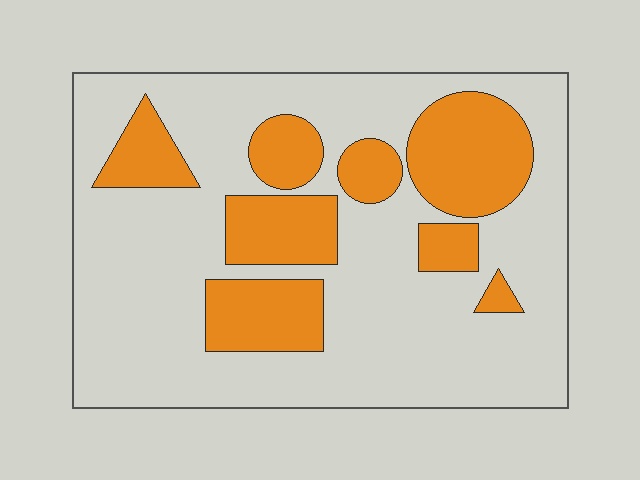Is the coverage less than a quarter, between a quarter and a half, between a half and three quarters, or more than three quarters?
Between a quarter and a half.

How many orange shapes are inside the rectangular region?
8.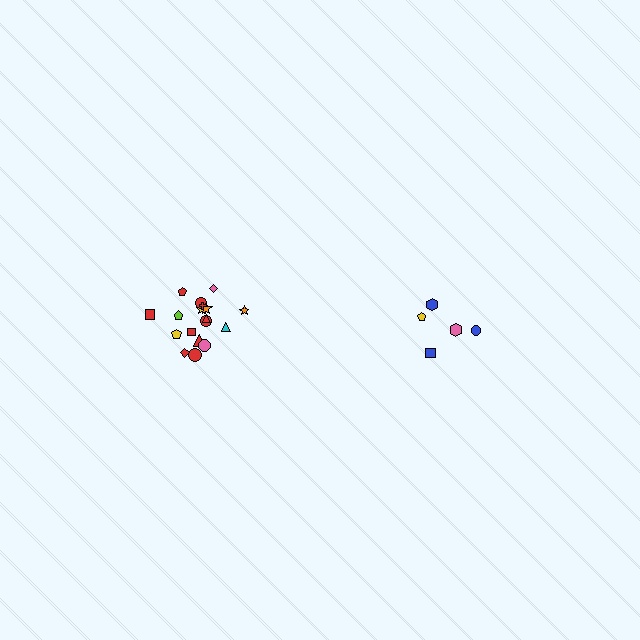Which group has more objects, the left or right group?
The left group.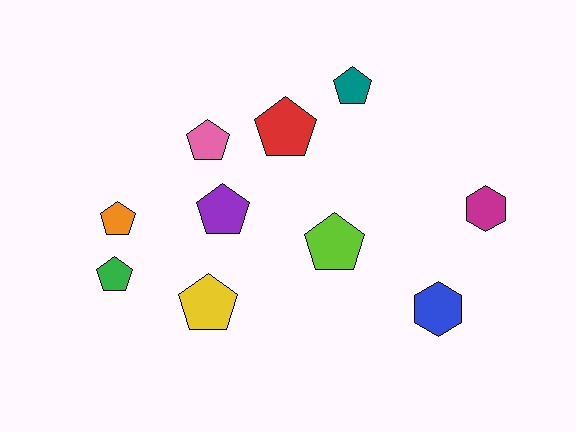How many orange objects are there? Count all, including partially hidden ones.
There is 1 orange object.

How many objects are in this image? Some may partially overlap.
There are 10 objects.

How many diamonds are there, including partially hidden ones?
There are no diamonds.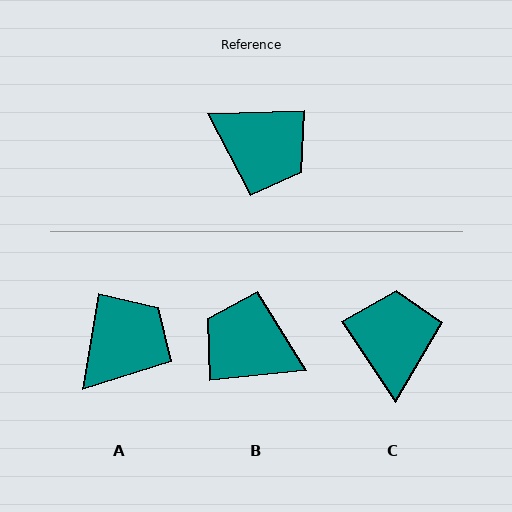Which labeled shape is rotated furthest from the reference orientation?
B, about 176 degrees away.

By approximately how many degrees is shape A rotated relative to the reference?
Approximately 80 degrees counter-clockwise.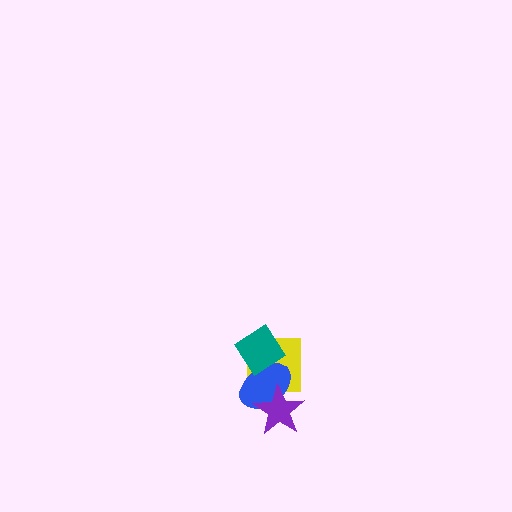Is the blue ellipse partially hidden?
Yes, it is partially covered by another shape.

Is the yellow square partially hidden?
Yes, it is partially covered by another shape.